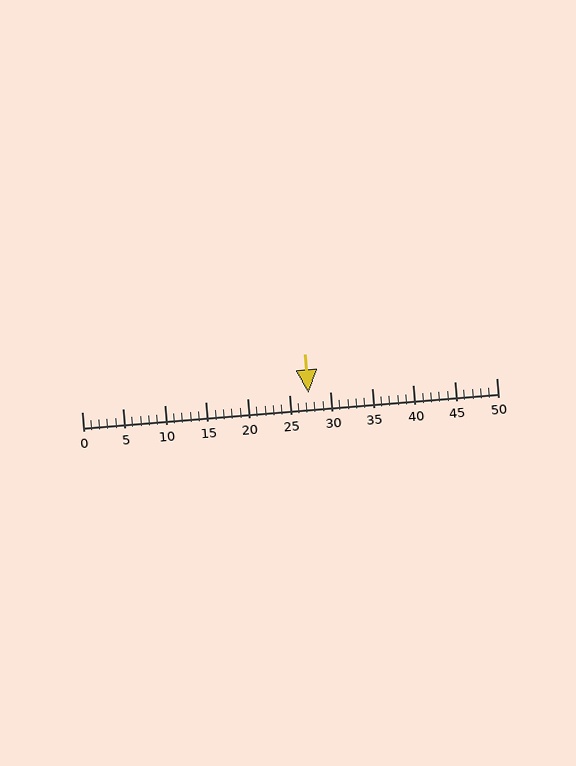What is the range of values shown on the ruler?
The ruler shows values from 0 to 50.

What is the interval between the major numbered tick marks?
The major tick marks are spaced 5 units apart.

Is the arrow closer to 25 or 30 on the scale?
The arrow is closer to 25.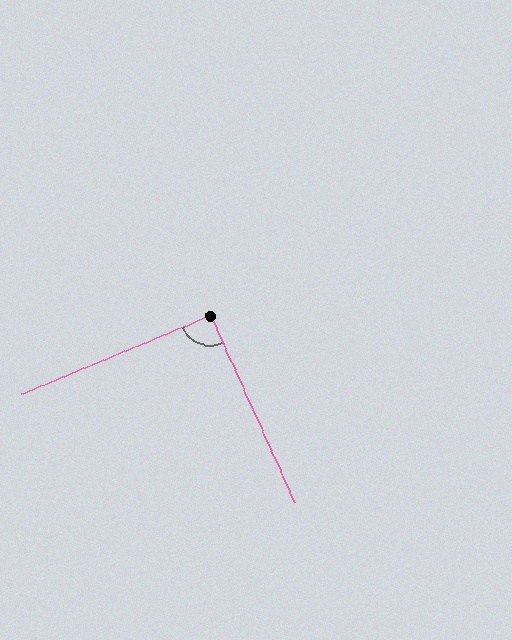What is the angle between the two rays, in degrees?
Approximately 92 degrees.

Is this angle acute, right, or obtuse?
It is approximately a right angle.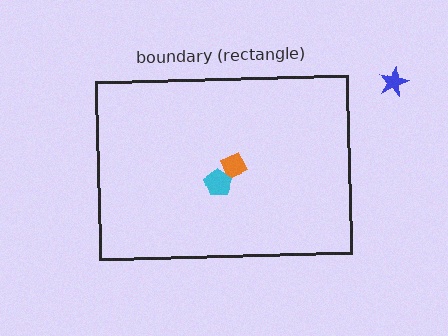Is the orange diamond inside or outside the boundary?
Inside.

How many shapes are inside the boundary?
2 inside, 1 outside.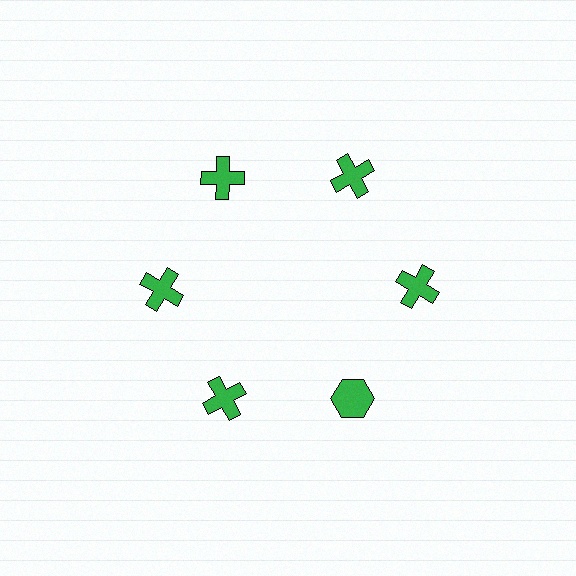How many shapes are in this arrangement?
There are 6 shapes arranged in a ring pattern.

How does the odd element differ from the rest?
It has a different shape: hexagon instead of cross.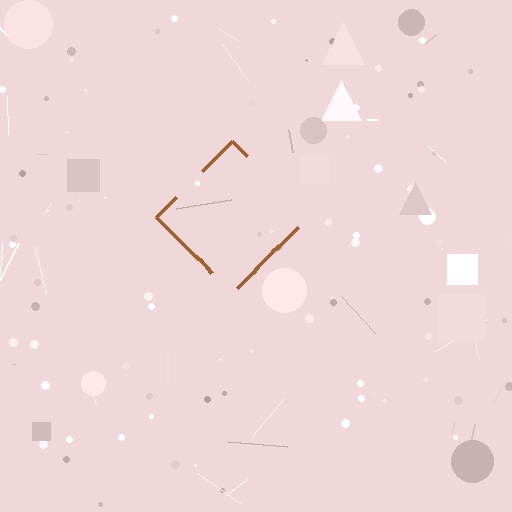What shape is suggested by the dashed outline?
The dashed outline suggests a diamond.